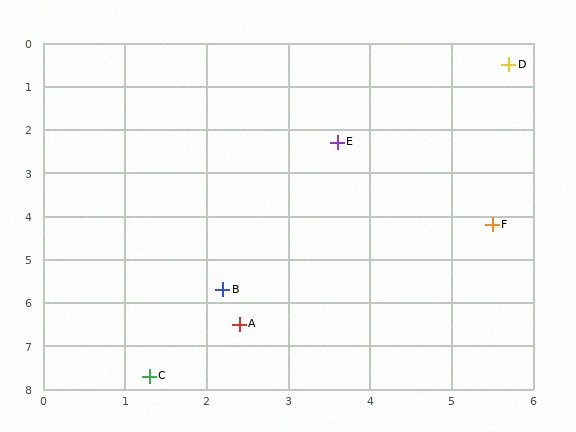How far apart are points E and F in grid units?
Points E and F are about 2.7 grid units apart.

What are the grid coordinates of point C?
Point C is at approximately (1.3, 7.7).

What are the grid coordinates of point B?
Point B is at approximately (2.2, 5.7).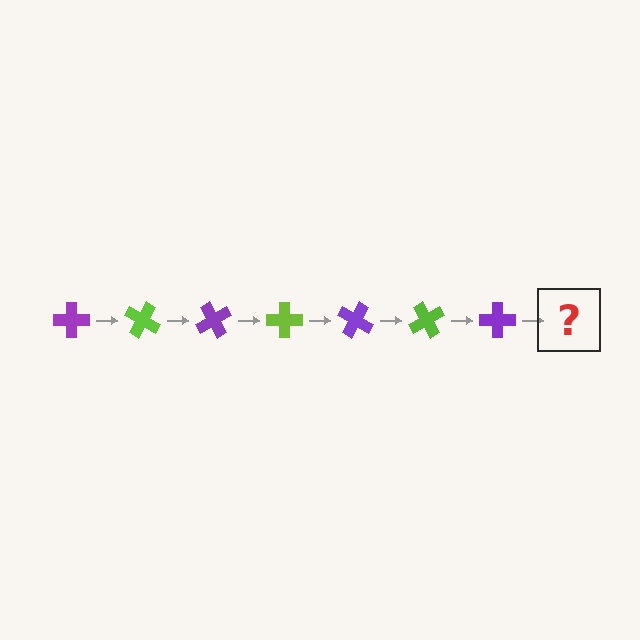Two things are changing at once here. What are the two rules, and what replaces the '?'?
The two rules are that it rotates 30 degrees each step and the color cycles through purple and lime. The '?' should be a lime cross, rotated 210 degrees from the start.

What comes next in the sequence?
The next element should be a lime cross, rotated 210 degrees from the start.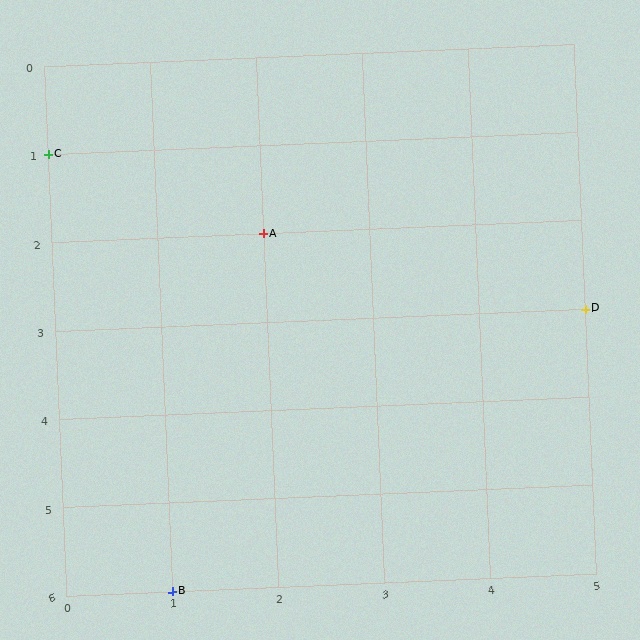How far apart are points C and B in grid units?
Points C and B are 1 column and 5 rows apart (about 5.1 grid units diagonally).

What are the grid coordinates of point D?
Point D is at grid coordinates (5, 3).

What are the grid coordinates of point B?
Point B is at grid coordinates (1, 6).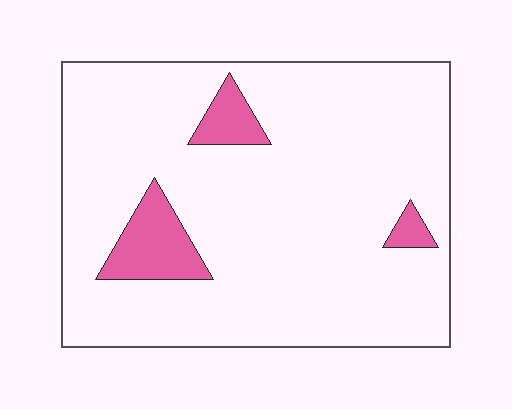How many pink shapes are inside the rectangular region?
3.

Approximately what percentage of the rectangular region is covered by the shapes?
Approximately 10%.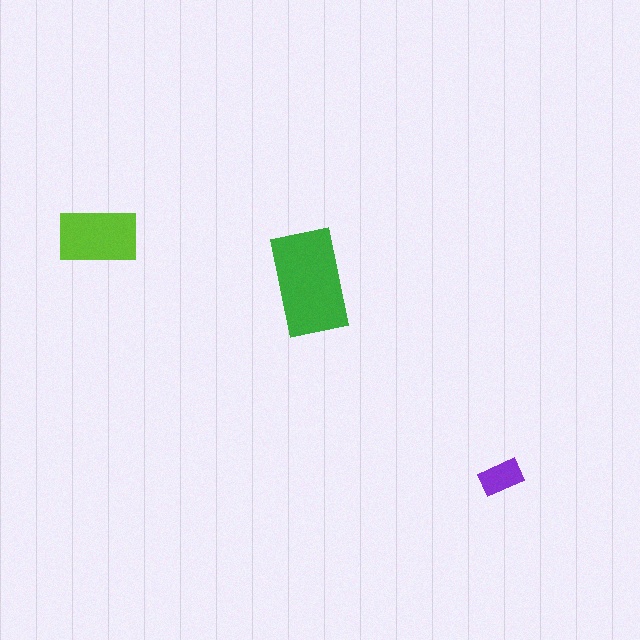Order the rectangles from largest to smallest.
the green one, the lime one, the purple one.